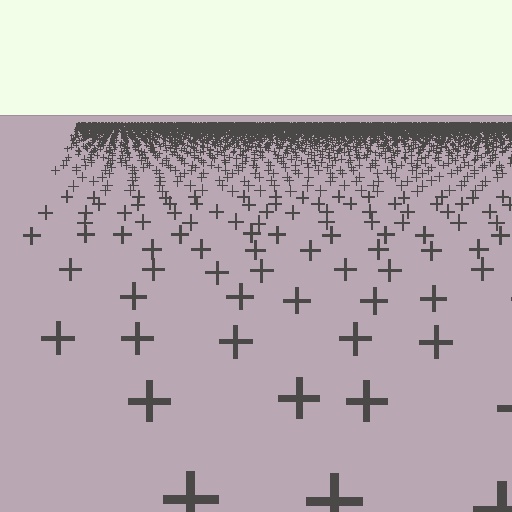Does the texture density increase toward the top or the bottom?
Density increases toward the top.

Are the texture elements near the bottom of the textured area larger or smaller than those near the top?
Larger. Near the bottom, elements are closer to the viewer and appear at a bigger on-screen size.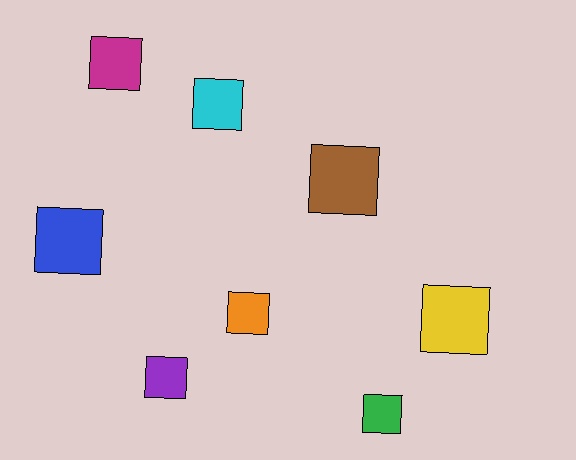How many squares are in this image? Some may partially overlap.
There are 8 squares.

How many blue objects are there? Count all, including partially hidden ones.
There is 1 blue object.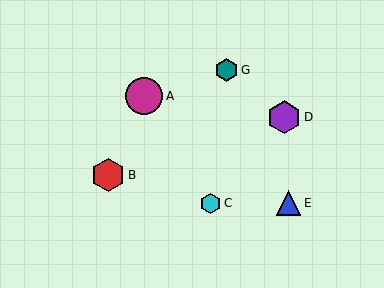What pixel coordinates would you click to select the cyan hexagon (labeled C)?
Click at (210, 203) to select the cyan hexagon C.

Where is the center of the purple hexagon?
The center of the purple hexagon is at (284, 117).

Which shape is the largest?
The magenta circle (labeled A) is the largest.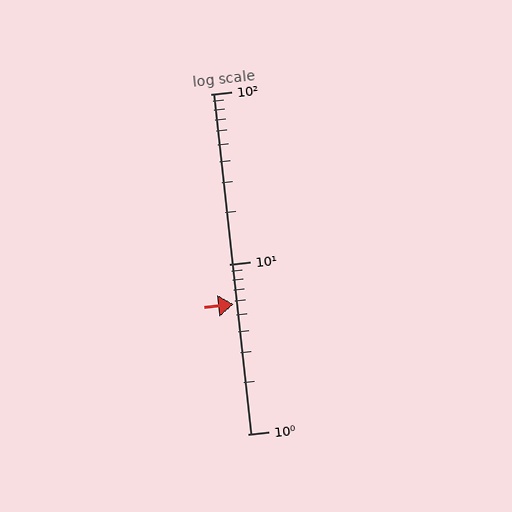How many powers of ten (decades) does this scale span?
The scale spans 2 decades, from 1 to 100.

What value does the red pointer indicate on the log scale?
The pointer indicates approximately 5.8.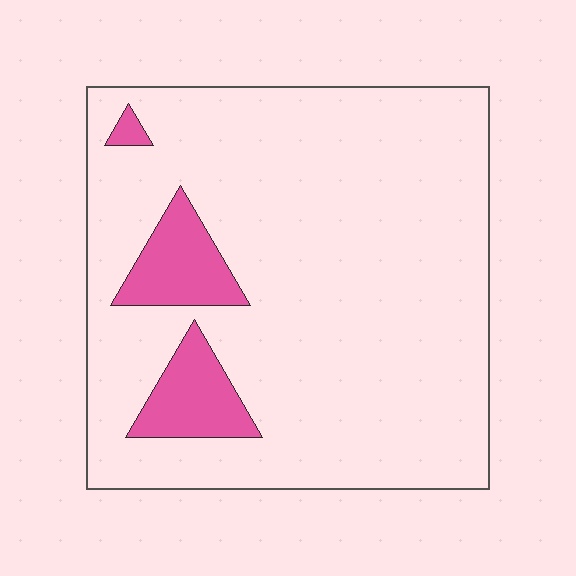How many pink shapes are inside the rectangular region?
3.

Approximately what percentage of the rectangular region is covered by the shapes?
Approximately 10%.